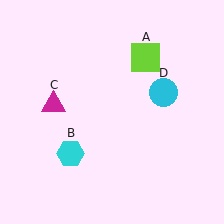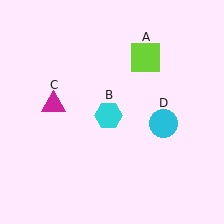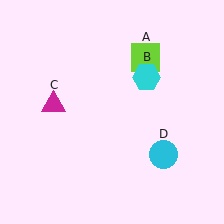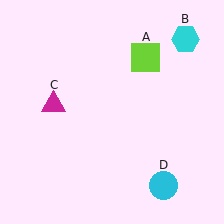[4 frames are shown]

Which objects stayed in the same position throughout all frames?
Lime square (object A) and magenta triangle (object C) remained stationary.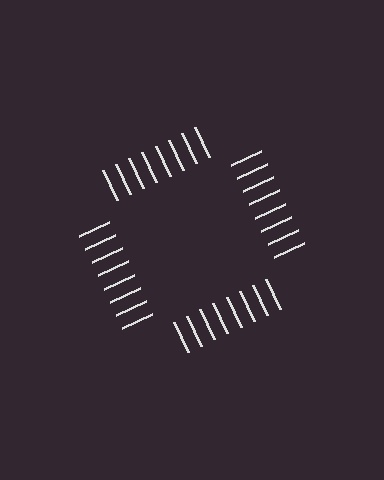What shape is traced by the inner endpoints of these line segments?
An illusory square — the line segments terminate on its edges but no continuous stroke is drawn.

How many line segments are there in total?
32 — 8 along each of the 4 edges.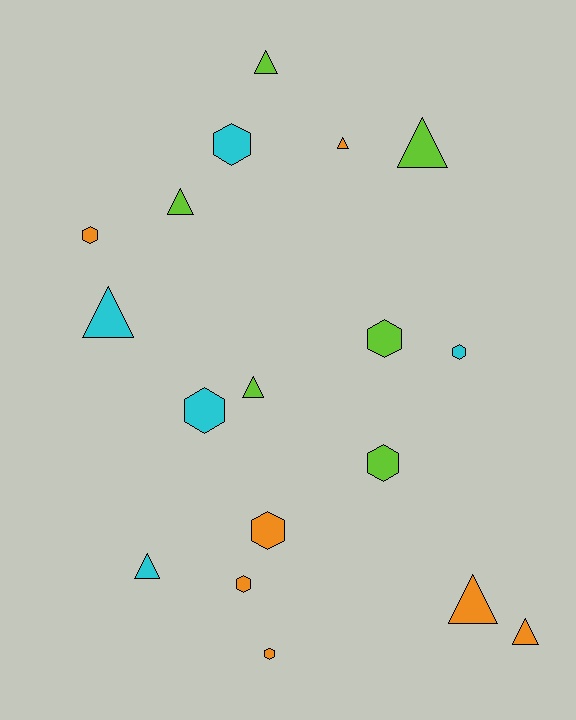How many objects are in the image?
There are 18 objects.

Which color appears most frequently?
Orange, with 7 objects.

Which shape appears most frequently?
Hexagon, with 9 objects.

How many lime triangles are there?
There are 4 lime triangles.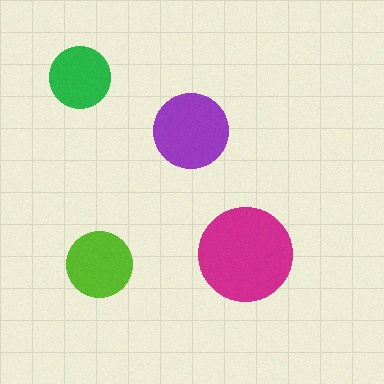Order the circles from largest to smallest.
the magenta one, the purple one, the lime one, the green one.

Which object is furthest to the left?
The green circle is leftmost.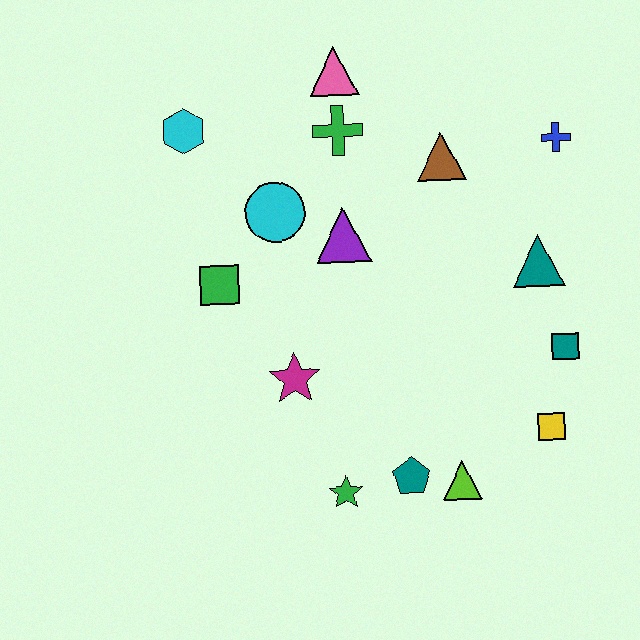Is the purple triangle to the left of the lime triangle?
Yes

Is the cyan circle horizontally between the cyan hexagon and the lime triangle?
Yes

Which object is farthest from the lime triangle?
The cyan hexagon is farthest from the lime triangle.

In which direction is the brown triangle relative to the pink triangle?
The brown triangle is to the right of the pink triangle.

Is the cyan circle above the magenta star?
Yes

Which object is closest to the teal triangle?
The teal square is closest to the teal triangle.